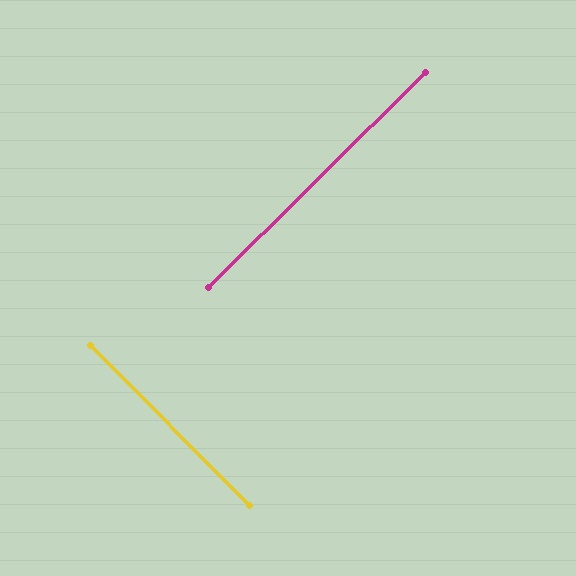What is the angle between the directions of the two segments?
Approximately 90 degrees.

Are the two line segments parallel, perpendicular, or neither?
Perpendicular — they meet at approximately 90°.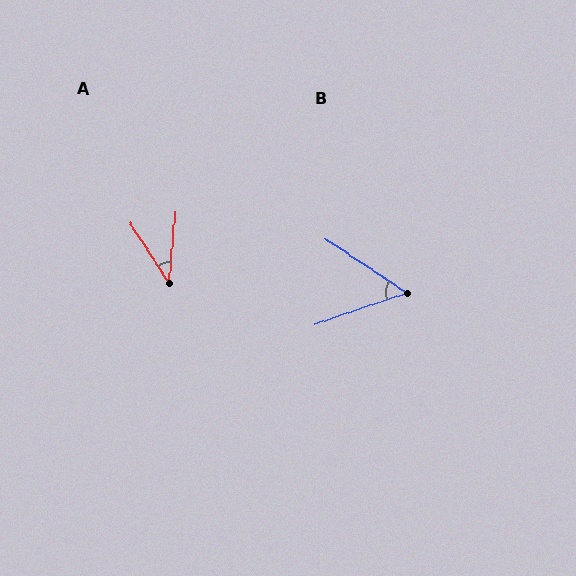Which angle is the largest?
B, at approximately 52 degrees.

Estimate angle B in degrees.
Approximately 52 degrees.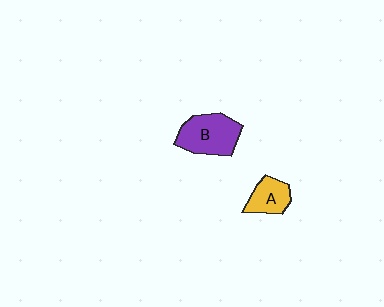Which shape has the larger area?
Shape B (purple).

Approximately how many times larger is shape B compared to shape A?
Approximately 1.6 times.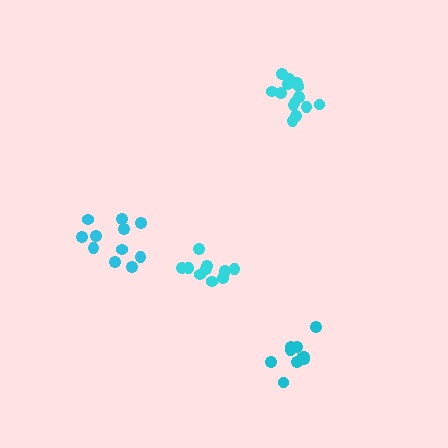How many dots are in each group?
Group 1: 11 dots, Group 2: 14 dots, Group 3: 10 dots, Group 4: 10 dots (45 total).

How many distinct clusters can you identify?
There are 4 distinct clusters.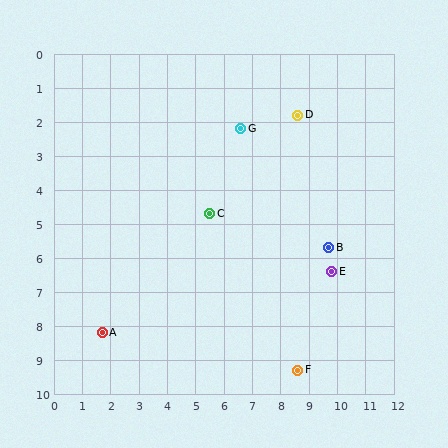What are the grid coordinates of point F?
Point F is at approximately (8.6, 9.3).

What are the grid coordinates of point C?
Point C is at approximately (5.5, 4.7).